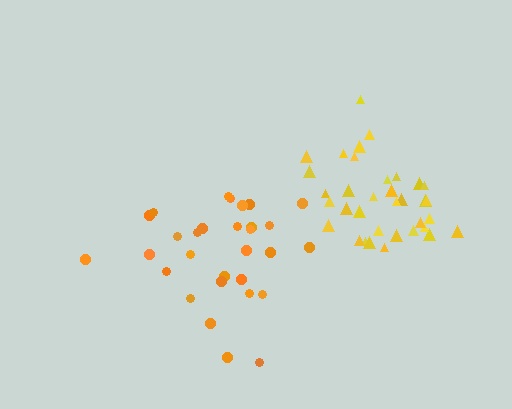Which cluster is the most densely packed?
Yellow.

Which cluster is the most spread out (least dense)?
Orange.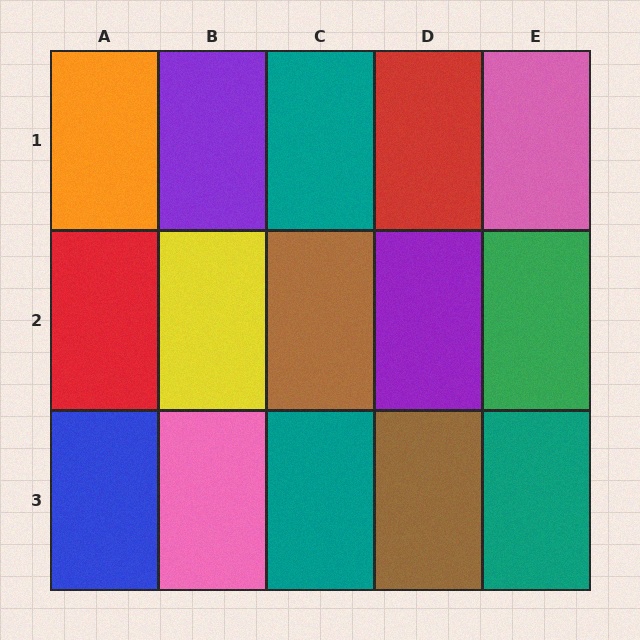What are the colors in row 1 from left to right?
Orange, purple, teal, red, pink.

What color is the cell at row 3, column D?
Brown.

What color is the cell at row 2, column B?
Yellow.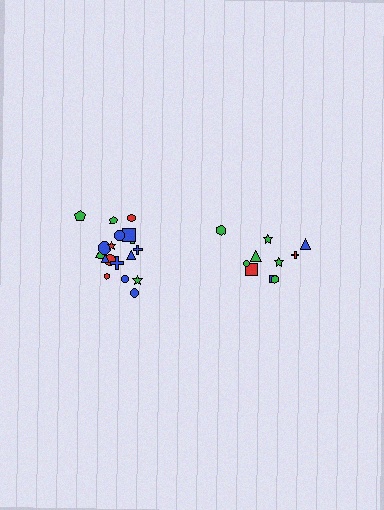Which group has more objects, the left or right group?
The left group.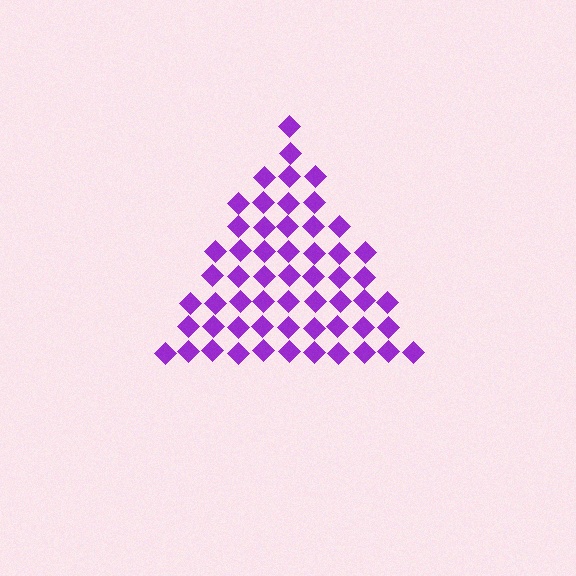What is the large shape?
The large shape is a triangle.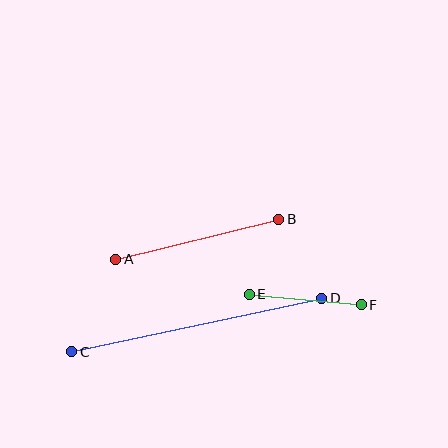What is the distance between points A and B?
The distance is approximately 168 pixels.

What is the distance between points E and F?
The distance is approximately 112 pixels.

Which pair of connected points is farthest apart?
Points C and D are farthest apart.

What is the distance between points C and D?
The distance is approximately 256 pixels.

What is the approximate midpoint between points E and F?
The midpoint is at approximately (305, 300) pixels.